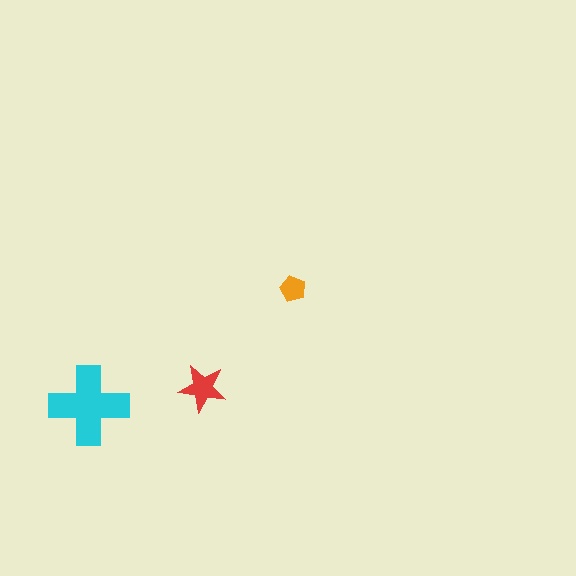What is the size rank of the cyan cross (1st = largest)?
1st.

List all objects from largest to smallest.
The cyan cross, the red star, the orange pentagon.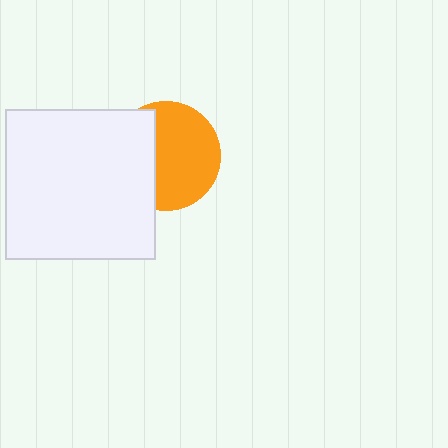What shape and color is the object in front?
The object in front is a white square.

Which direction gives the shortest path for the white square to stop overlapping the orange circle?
Moving left gives the shortest separation.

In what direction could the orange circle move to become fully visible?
The orange circle could move right. That would shift it out from behind the white square entirely.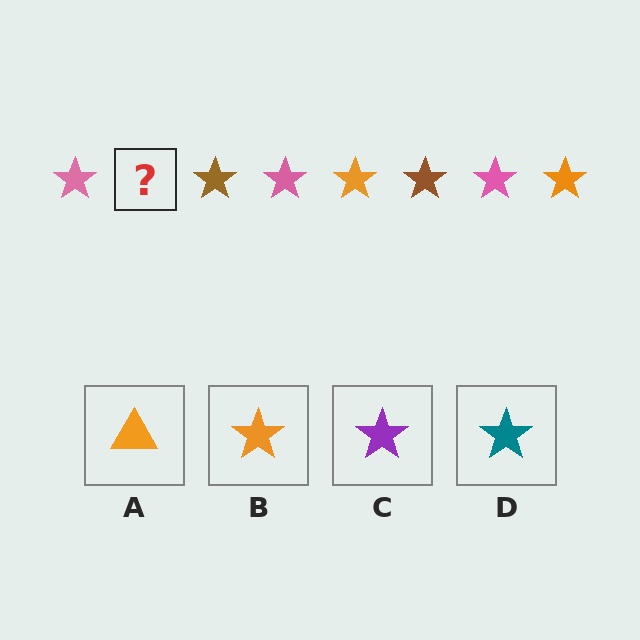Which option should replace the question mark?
Option B.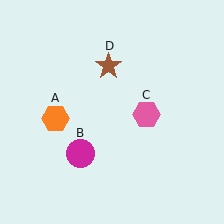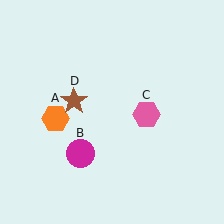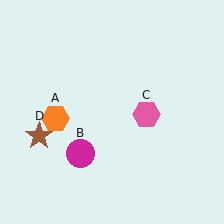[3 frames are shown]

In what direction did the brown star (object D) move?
The brown star (object D) moved down and to the left.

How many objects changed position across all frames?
1 object changed position: brown star (object D).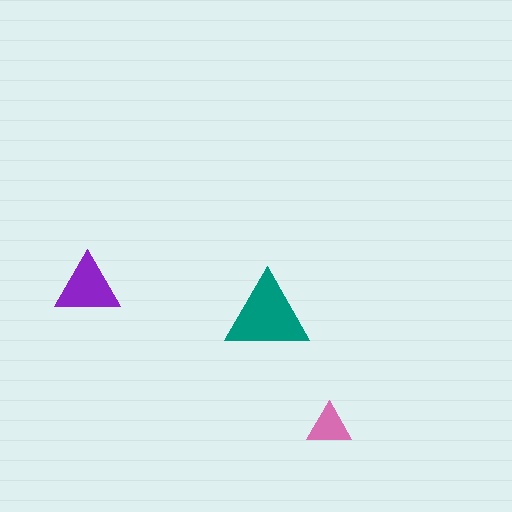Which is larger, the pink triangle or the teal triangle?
The teal one.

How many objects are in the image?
There are 3 objects in the image.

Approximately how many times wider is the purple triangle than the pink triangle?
About 1.5 times wider.